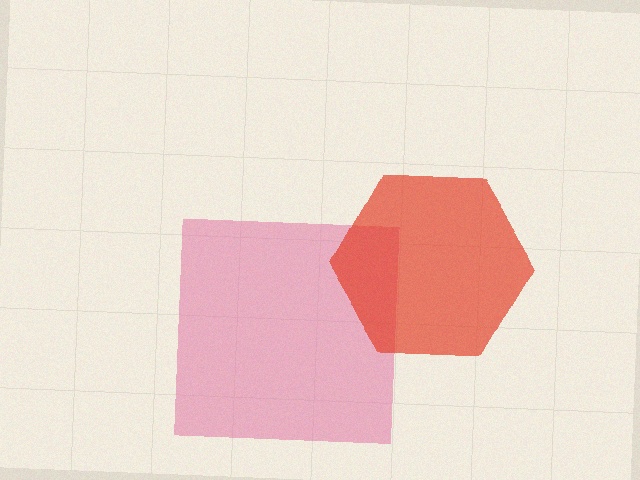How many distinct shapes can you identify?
There are 2 distinct shapes: a pink square, a red hexagon.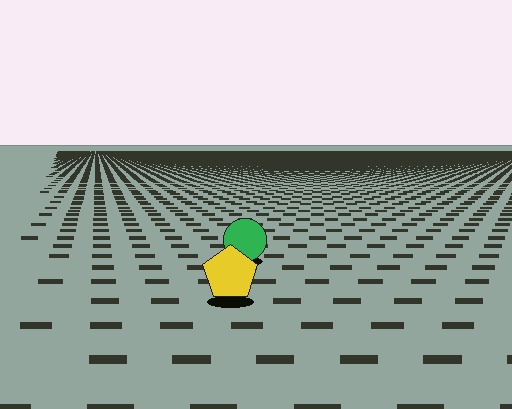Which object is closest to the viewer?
The yellow pentagon is closest. The texture marks near it are larger and more spread out.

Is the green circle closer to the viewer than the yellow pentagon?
No. The yellow pentagon is closer — you can tell from the texture gradient: the ground texture is coarser near it.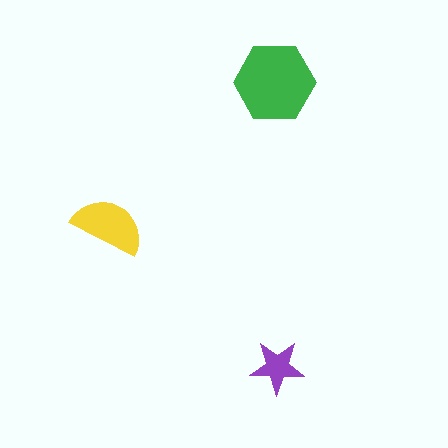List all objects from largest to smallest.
The green hexagon, the yellow semicircle, the purple star.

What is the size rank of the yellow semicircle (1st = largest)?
2nd.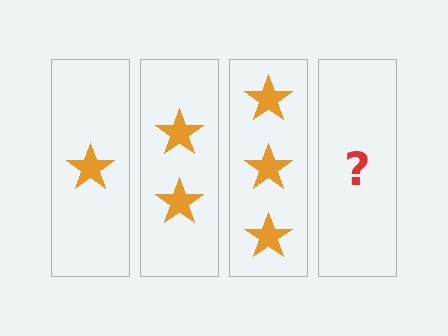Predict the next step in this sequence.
The next step is 4 stars.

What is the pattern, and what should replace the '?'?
The pattern is that each step adds one more star. The '?' should be 4 stars.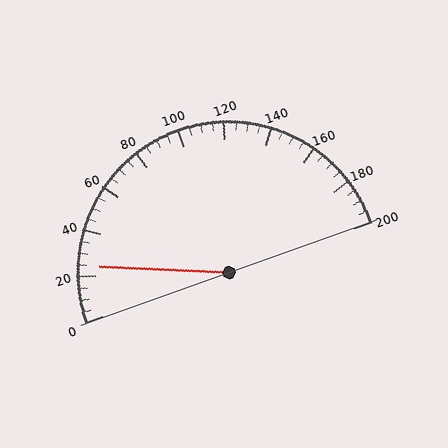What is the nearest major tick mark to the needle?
The nearest major tick mark is 20.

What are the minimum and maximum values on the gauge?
The gauge ranges from 0 to 200.